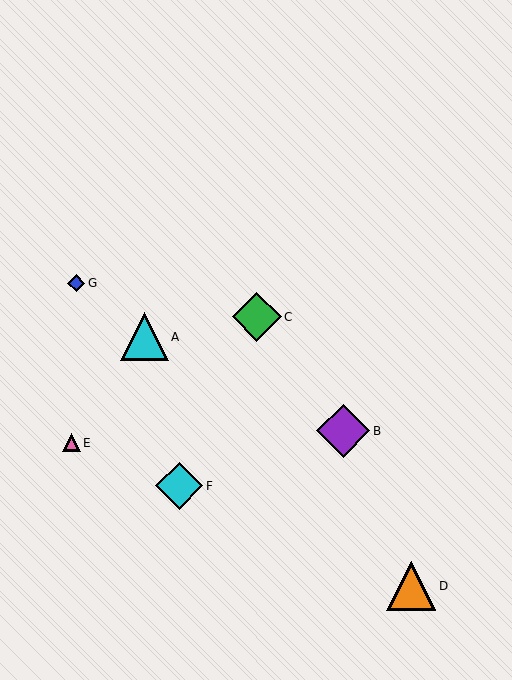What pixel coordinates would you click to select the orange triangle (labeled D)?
Click at (411, 586) to select the orange triangle D.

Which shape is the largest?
The purple diamond (labeled B) is the largest.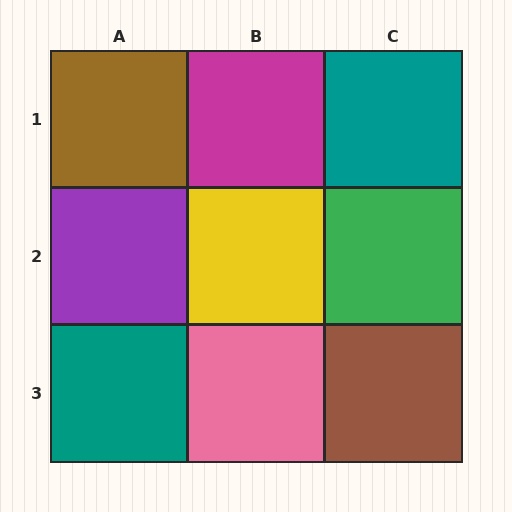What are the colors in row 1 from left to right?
Brown, magenta, teal.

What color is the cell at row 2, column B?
Yellow.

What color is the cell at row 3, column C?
Brown.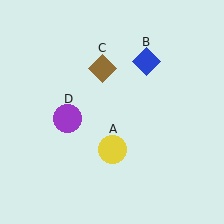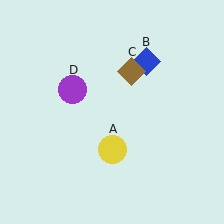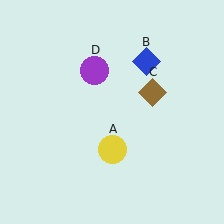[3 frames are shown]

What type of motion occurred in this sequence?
The brown diamond (object C), purple circle (object D) rotated clockwise around the center of the scene.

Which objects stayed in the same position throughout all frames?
Yellow circle (object A) and blue diamond (object B) remained stationary.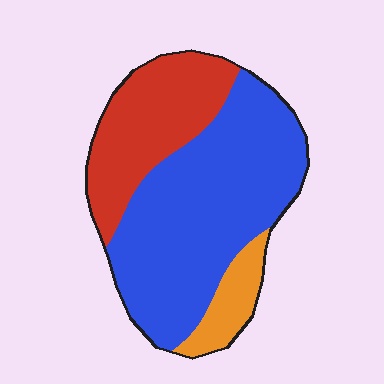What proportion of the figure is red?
Red takes up about one third (1/3) of the figure.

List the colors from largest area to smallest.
From largest to smallest: blue, red, orange.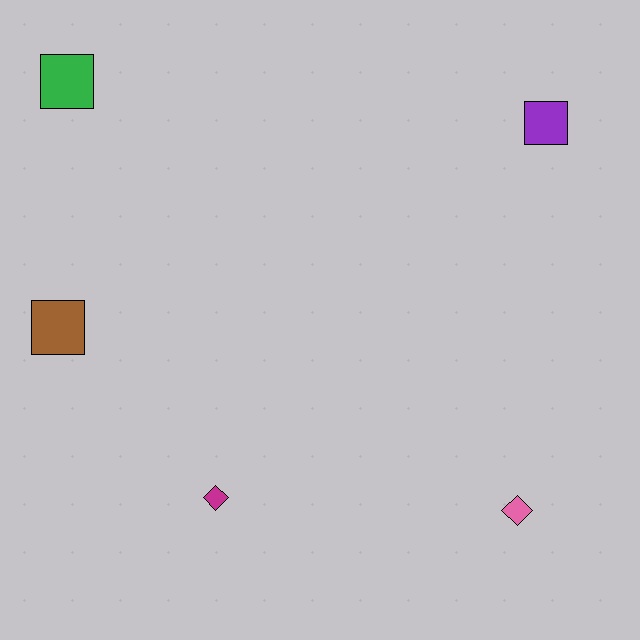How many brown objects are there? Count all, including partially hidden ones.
There is 1 brown object.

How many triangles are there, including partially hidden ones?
There are no triangles.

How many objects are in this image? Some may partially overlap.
There are 5 objects.